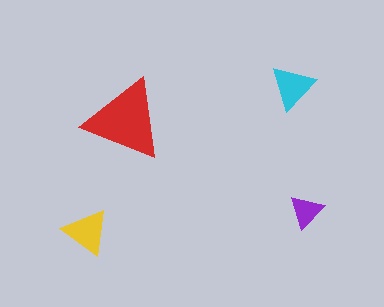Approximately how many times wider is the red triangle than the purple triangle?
About 2.5 times wider.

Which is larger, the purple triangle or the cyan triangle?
The cyan one.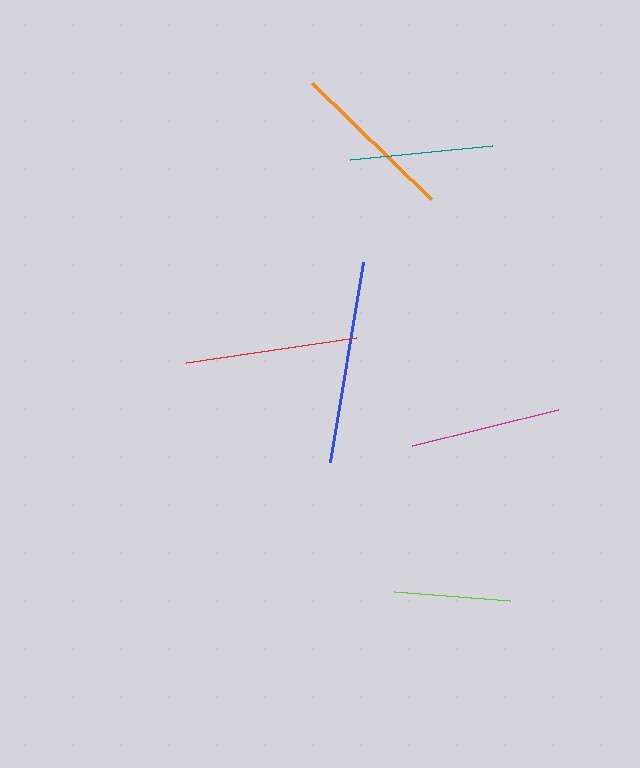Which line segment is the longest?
The blue line is the longest at approximately 203 pixels.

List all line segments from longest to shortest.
From longest to shortest: blue, red, orange, magenta, teal, lime.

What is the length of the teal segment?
The teal segment is approximately 143 pixels long.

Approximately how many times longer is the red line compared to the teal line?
The red line is approximately 1.2 times the length of the teal line.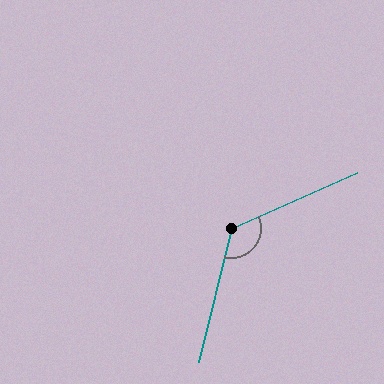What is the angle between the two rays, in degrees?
Approximately 128 degrees.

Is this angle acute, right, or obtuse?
It is obtuse.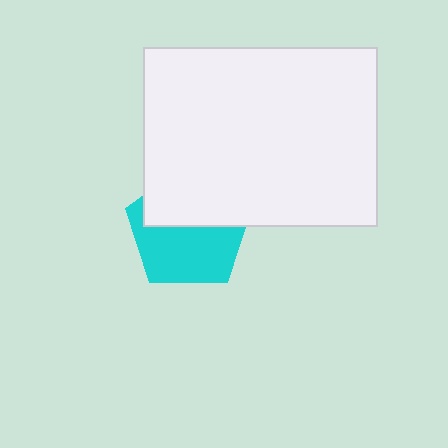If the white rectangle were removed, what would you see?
You would see the complete cyan pentagon.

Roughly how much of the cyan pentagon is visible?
About half of it is visible (roughly 55%).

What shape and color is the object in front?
The object in front is a white rectangle.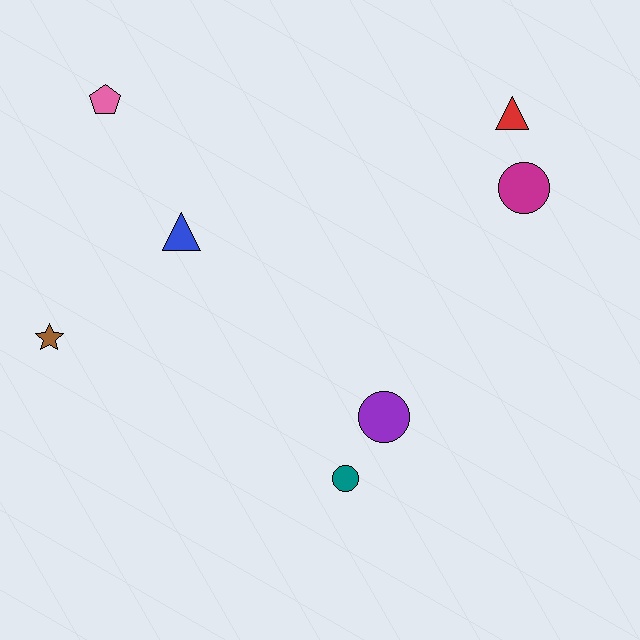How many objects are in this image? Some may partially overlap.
There are 7 objects.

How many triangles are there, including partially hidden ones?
There are 2 triangles.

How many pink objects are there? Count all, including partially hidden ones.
There is 1 pink object.